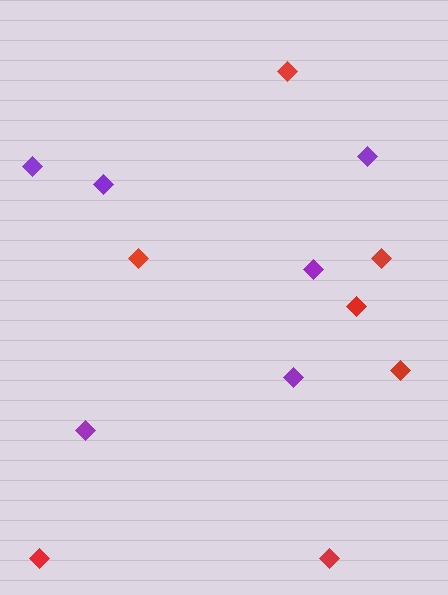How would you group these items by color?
There are 2 groups: one group of purple diamonds (6) and one group of red diamonds (7).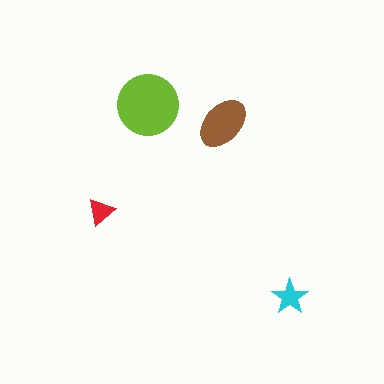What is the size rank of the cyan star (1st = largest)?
3rd.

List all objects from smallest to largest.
The red triangle, the cyan star, the brown ellipse, the lime circle.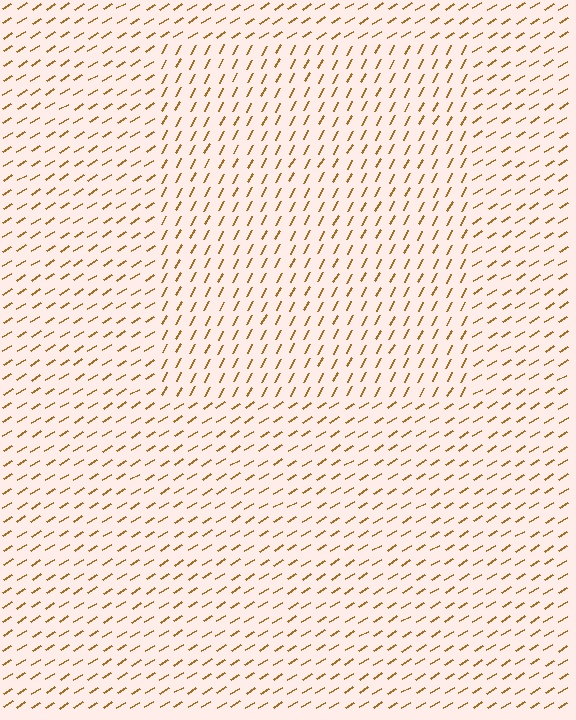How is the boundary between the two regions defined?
The boundary is defined purely by a change in line orientation (approximately 30 degrees difference). All lines are the same color and thickness.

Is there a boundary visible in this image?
Yes, there is a texture boundary formed by a change in line orientation.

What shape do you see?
I see a rectangle.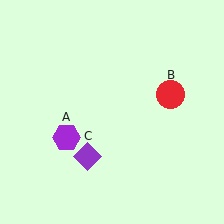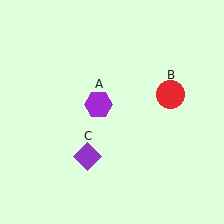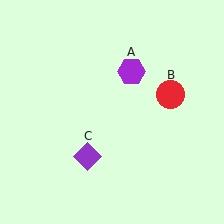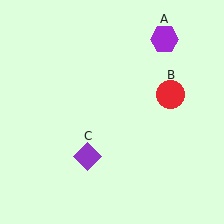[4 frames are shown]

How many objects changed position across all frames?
1 object changed position: purple hexagon (object A).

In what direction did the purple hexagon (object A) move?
The purple hexagon (object A) moved up and to the right.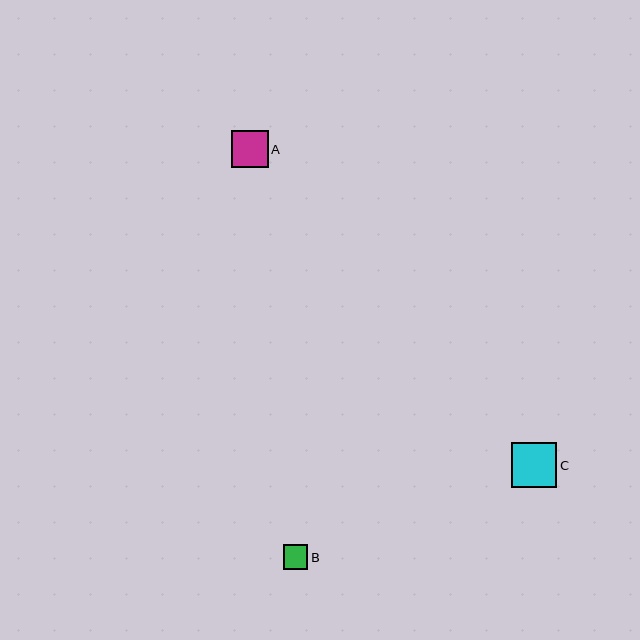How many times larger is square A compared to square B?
Square A is approximately 1.5 times the size of square B.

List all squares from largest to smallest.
From largest to smallest: C, A, B.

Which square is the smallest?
Square B is the smallest with a size of approximately 24 pixels.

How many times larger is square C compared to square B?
Square C is approximately 1.9 times the size of square B.